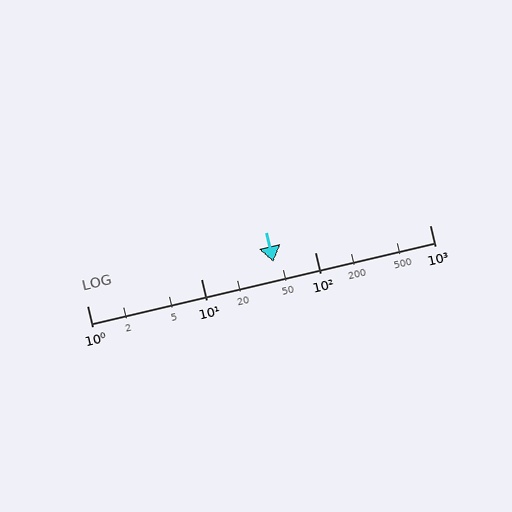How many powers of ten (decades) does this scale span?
The scale spans 3 decades, from 1 to 1000.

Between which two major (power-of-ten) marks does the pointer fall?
The pointer is between 10 and 100.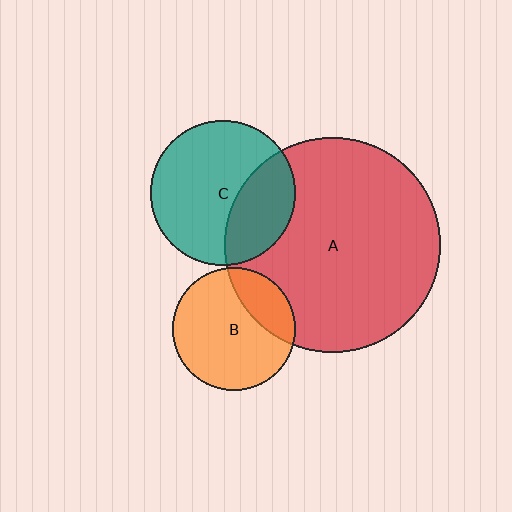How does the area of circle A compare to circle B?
Approximately 3.1 times.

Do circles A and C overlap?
Yes.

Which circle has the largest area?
Circle A (red).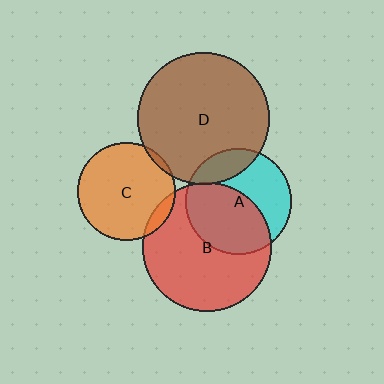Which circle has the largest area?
Circle D (brown).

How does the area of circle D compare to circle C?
Approximately 1.8 times.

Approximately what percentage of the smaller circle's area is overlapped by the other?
Approximately 5%.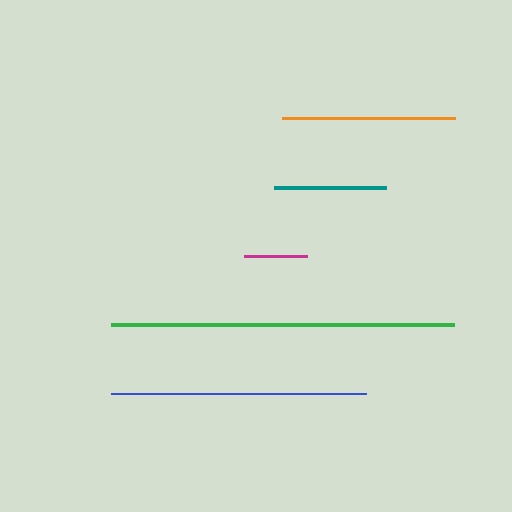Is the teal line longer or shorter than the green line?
The green line is longer than the teal line.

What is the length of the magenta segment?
The magenta segment is approximately 63 pixels long.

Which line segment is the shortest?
The magenta line is the shortest at approximately 63 pixels.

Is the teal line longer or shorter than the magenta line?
The teal line is longer than the magenta line.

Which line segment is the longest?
The green line is the longest at approximately 343 pixels.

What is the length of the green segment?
The green segment is approximately 343 pixels long.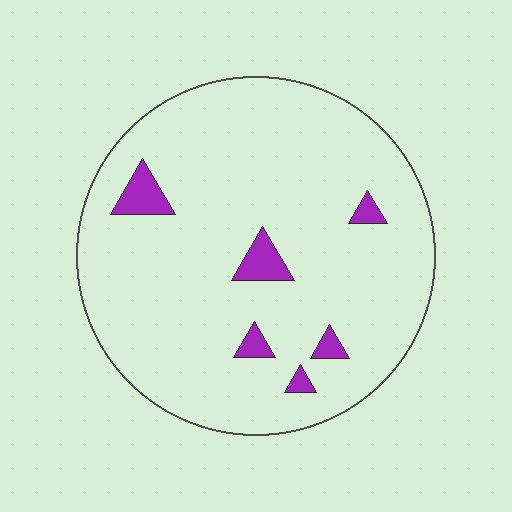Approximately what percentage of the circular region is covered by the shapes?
Approximately 5%.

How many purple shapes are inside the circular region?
6.